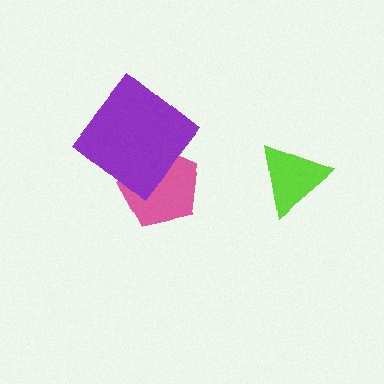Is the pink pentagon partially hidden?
Yes, it is partially covered by another shape.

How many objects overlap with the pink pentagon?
1 object overlaps with the pink pentagon.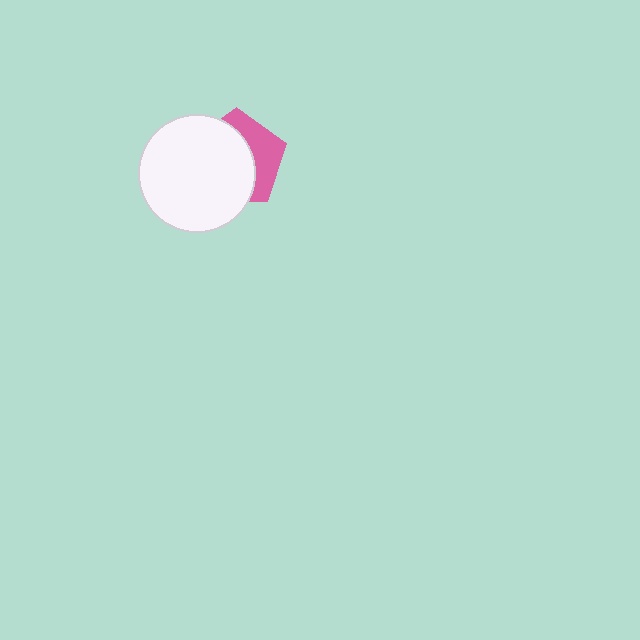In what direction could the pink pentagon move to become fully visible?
The pink pentagon could move right. That would shift it out from behind the white circle entirely.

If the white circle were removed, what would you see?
You would see the complete pink pentagon.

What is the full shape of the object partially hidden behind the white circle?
The partially hidden object is a pink pentagon.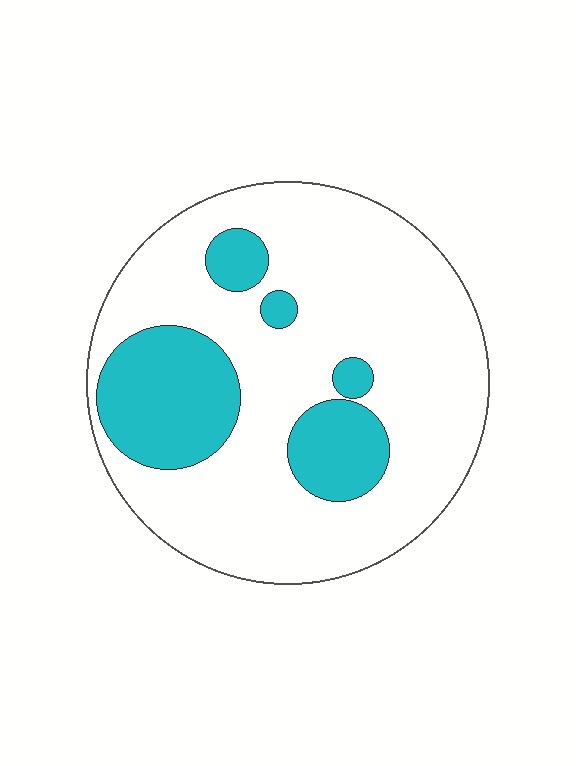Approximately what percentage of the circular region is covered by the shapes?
Approximately 25%.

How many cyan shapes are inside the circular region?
5.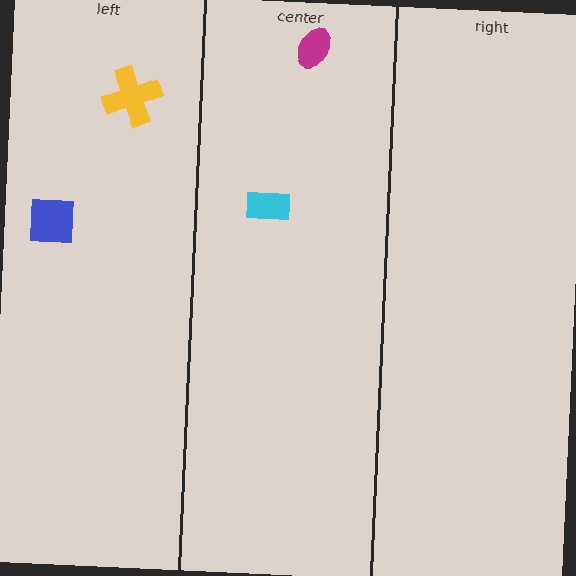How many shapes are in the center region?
2.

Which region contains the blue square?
The left region.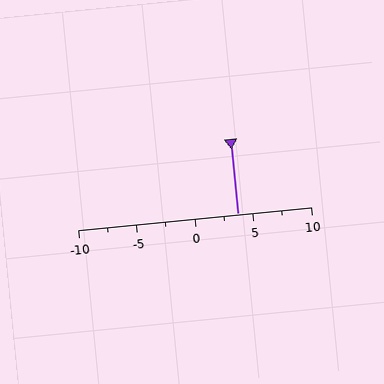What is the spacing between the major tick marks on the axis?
The major ticks are spaced 5 apart.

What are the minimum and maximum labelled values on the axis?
The axis runs from -10 to 10.